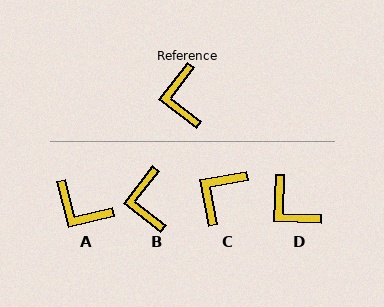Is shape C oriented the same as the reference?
No, it is off by about 42 degrees.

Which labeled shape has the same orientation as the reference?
B.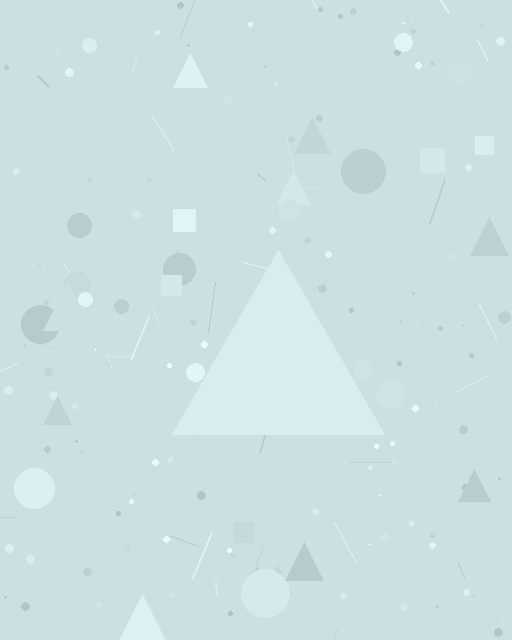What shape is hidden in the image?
A triangle is hidden in the image.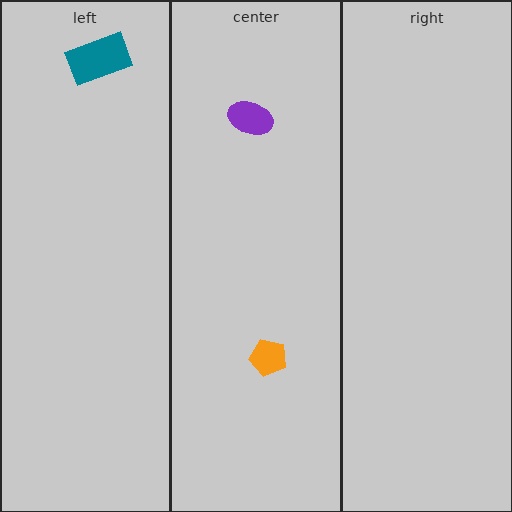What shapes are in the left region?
The teal rectangle.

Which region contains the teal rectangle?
The left region.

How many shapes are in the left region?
1.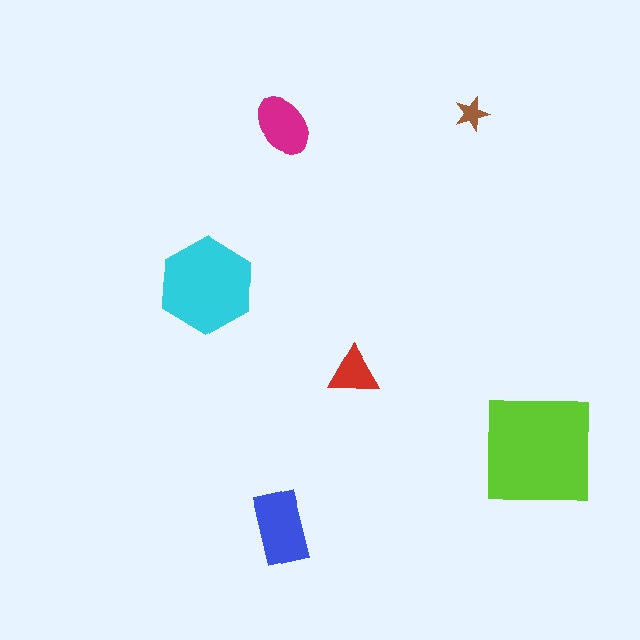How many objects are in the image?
There are 6 objects in the image.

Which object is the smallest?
The brown star.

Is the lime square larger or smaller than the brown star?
Larger.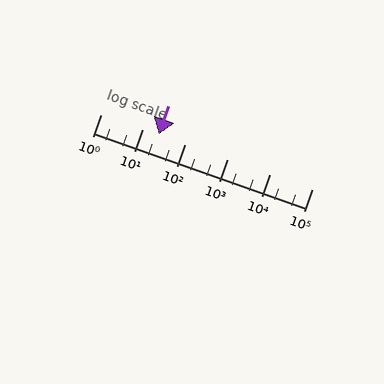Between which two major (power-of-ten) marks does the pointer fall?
The pointer is between 10 and 100.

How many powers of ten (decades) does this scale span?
The scale spans 5 decades, from 1 to 100000.